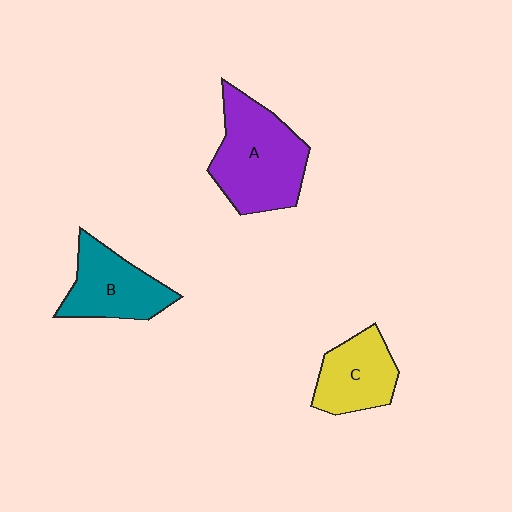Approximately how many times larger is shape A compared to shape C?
Approximately 1.6 times.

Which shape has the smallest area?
Shape C (yellow).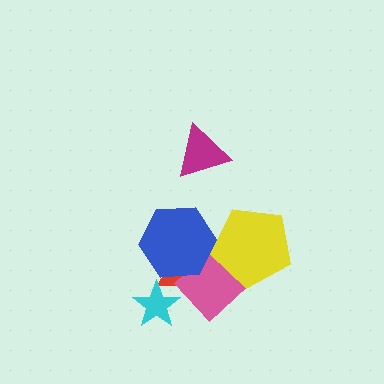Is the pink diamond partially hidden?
Yes, it is partially covered by another shape.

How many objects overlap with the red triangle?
4 objects overlap with the red triangle.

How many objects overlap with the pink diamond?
3 objects overlap with the pink diamond.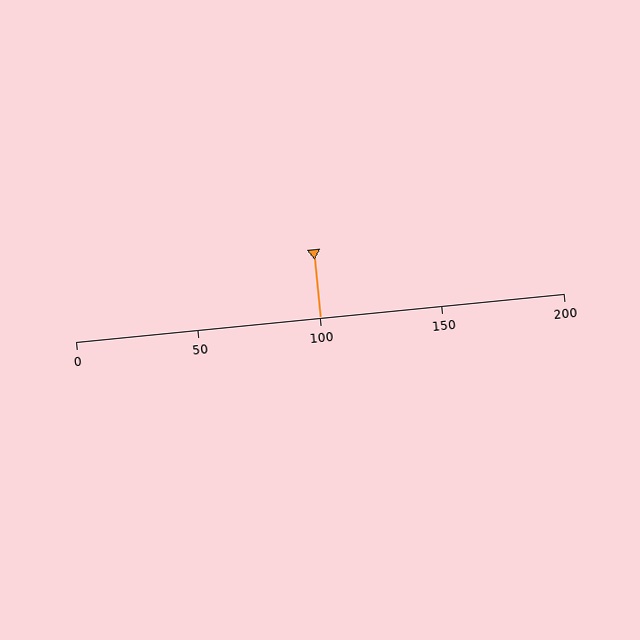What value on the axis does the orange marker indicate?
The marker indicates approximately 100.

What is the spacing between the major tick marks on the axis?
The major ticks are spaced 50 apart.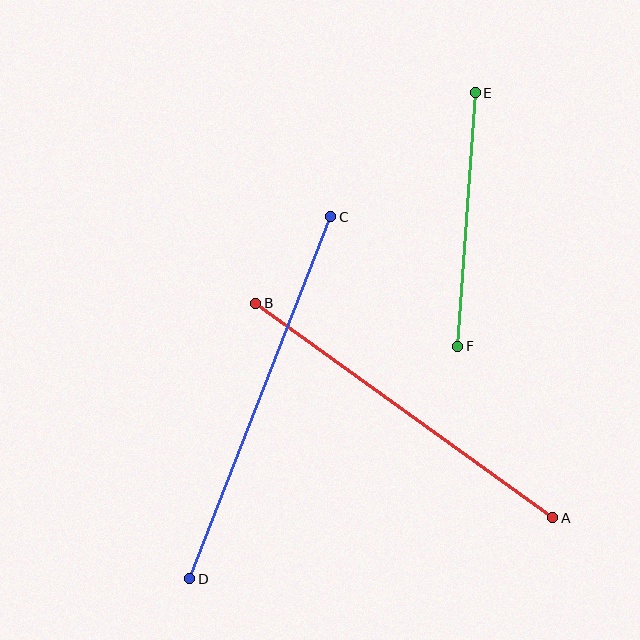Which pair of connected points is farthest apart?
Points C and D are farthest apart.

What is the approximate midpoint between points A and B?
The midpoint is at approximately (404, 410) pixels.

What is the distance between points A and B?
The distance is approximately 366 pixels.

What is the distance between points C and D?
The distance is approximately 388 pixels.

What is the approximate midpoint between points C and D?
The midpoint is at approximately (260, 398) pixels.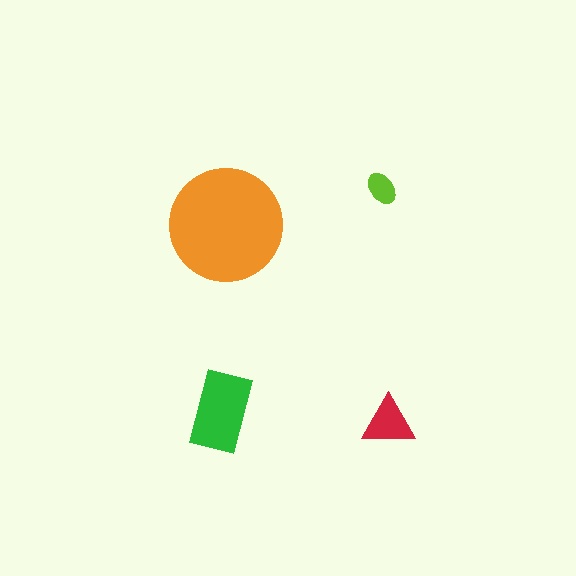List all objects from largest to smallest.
The orange circle, the green rectangle, the red triangle, the lime ellipse.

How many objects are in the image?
There are 4 objects in the image.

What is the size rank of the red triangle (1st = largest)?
3rd.